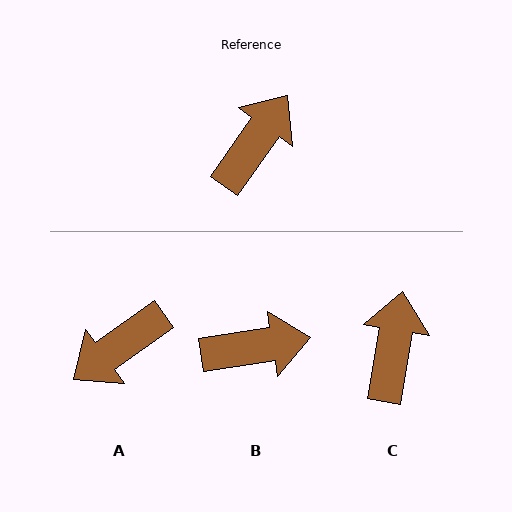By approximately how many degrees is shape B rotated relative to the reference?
Approximately 46 degrees clockwise.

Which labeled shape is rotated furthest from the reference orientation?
A, about 161 degrees away.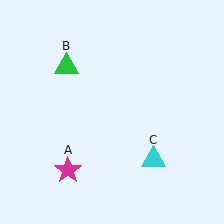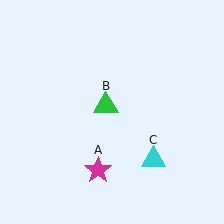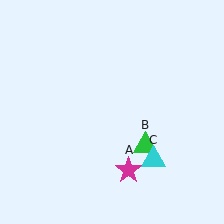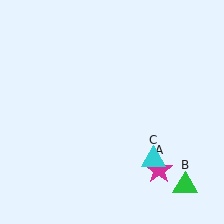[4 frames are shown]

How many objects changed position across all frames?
2 objects changed position: magenta star (object A), green triangle (object B).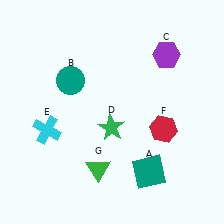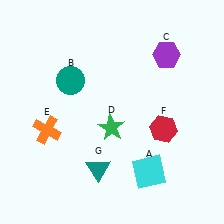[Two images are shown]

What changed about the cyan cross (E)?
In Image 1, E is cyan. In Image 2, it changed to orange.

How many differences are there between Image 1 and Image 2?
There are 3 differences between the two images.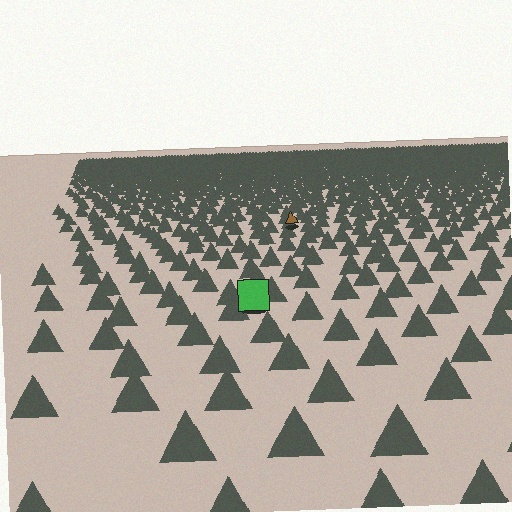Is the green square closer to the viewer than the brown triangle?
Yes. The green square is closer — you can tell from the texture gradient: the ground texture is coarser near it.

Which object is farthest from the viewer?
The brown triangle is farthest from the viewer. It appears smaller and the ground texture around it is denser.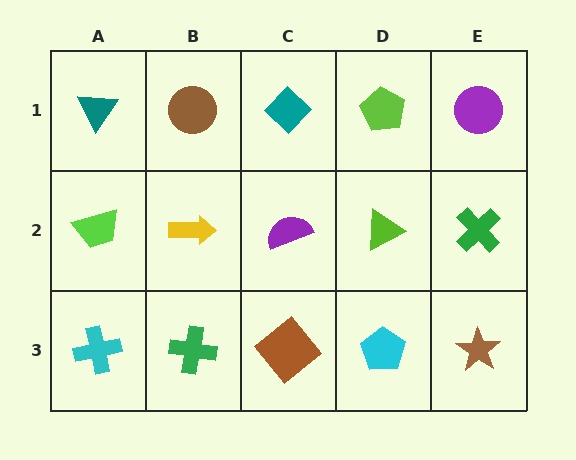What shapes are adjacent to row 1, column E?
A green cross (row 2, column E), a lime pentagon (row 1, column D).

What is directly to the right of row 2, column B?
A purple semicircle.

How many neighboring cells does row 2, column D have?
4.